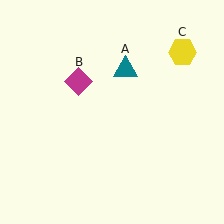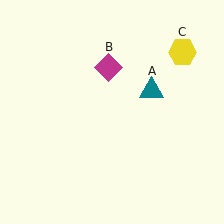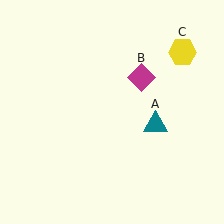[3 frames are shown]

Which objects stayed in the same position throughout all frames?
Yellow hexagon (object C) remained stationary.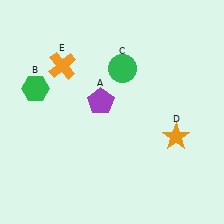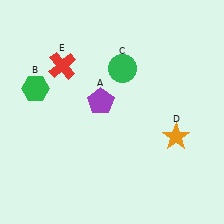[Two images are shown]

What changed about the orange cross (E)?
In Image 1, E is orange. In Image 2, it changed to red.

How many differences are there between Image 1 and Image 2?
There is 1 difference between the two images.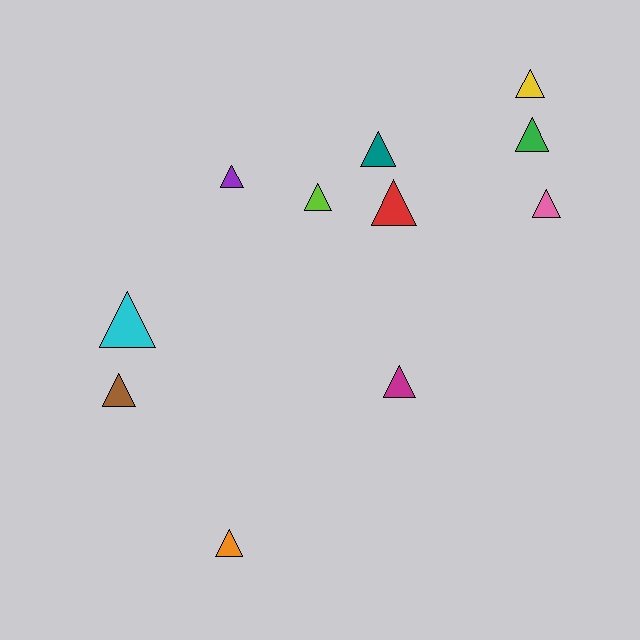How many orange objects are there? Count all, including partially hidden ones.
There is 1 orange object.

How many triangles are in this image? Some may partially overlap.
There are 11 triangles.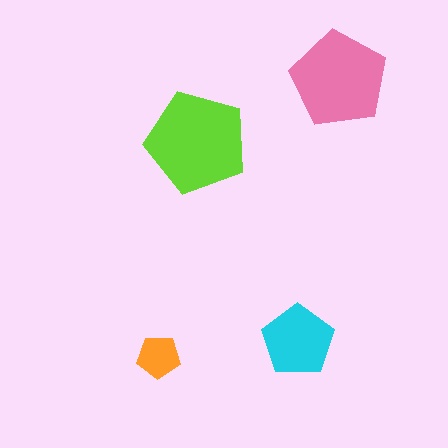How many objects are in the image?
There are 4 objects in the image.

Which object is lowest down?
The orange pentagon is bottommost.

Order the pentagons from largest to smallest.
the lime one, the pink one, the cyan one, the orange one.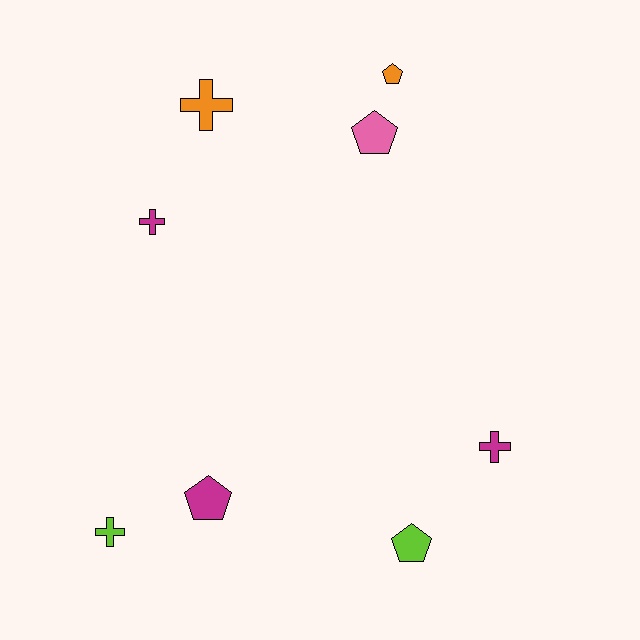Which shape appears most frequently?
Pentagon, with 4 objects.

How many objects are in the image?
There are 8 objects.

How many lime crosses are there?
There is 1 lime cross.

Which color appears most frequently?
Magenta, with 3 objects.